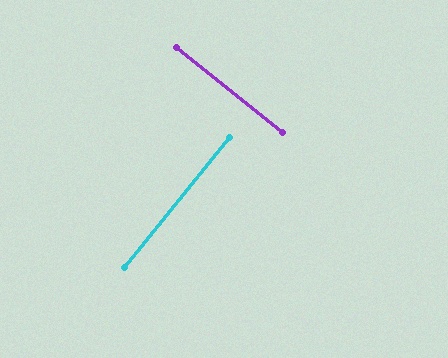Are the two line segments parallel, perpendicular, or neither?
Perpendicular — they meet at approximately 90°.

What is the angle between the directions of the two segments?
Approximately 90 degrees.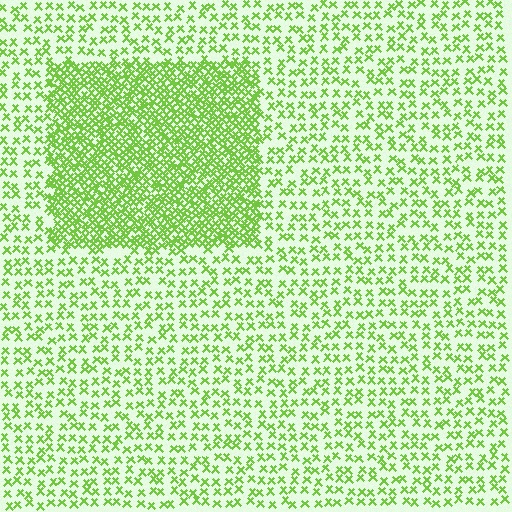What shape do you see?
I see a rectangle.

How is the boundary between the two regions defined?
The boundary is defined by a change in element density (approximately 2.6x ratio). All elements are the same color, size, and shape.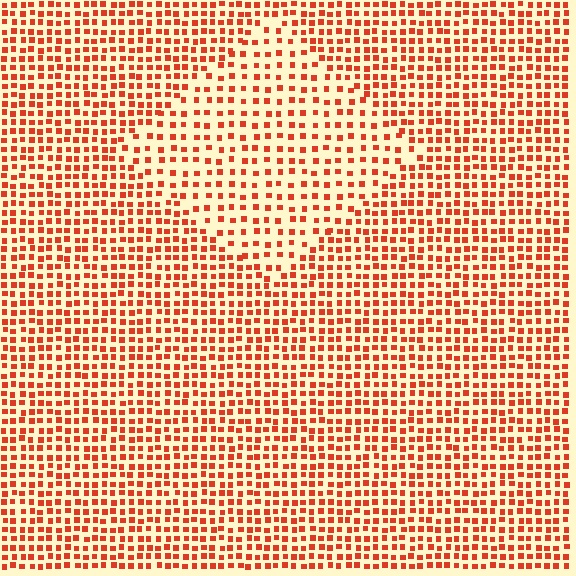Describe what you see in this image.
The image contains small red elements arranged at two different densities. A diamond-shaped region is visible where the elements are less densely packed than the surrounding area.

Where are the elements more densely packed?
The elements are more densely packed outside the diamond boundary.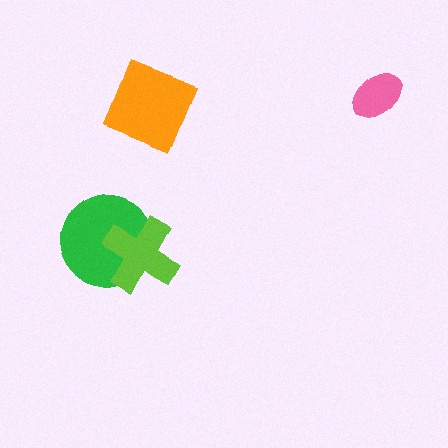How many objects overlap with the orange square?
0 objects overlap with the orange square.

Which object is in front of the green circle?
The lime cross is in front of the green circle.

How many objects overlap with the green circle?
1 object overlaps with the green circle.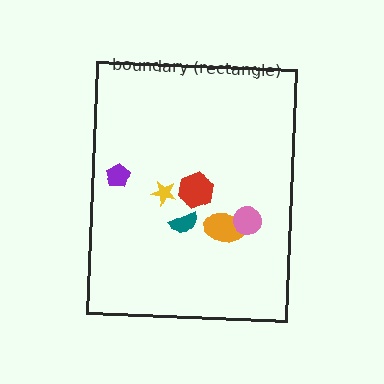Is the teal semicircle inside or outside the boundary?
Inside.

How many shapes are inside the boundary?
6 inside, 0 outside.